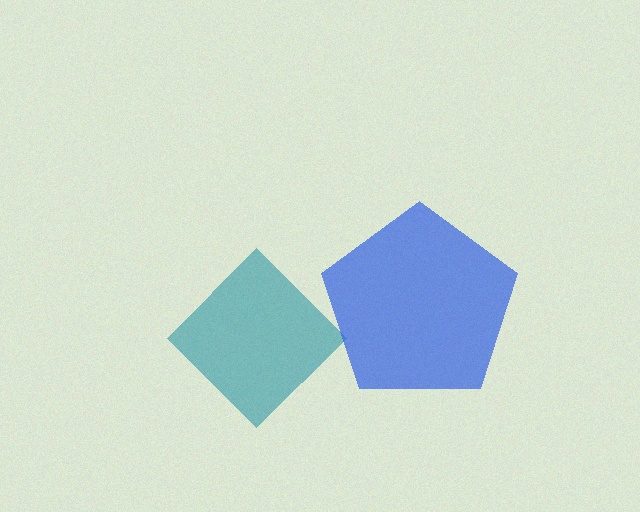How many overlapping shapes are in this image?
There are 2 overlapping shapes in the image.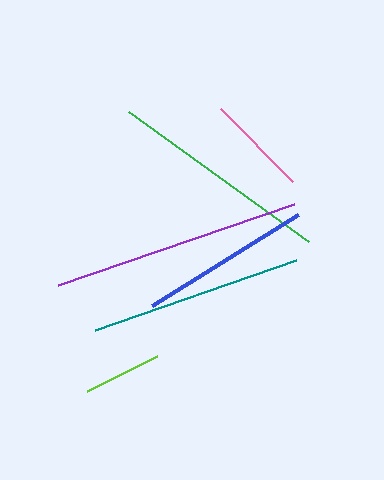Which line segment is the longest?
The purple line is the longest at approximately 249 pixels.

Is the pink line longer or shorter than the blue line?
The blue line is longer than the pink line.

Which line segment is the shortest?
The lime line is the shortest at approximately 78 pixels.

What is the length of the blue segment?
The blue segment is approximately 172 pixels long.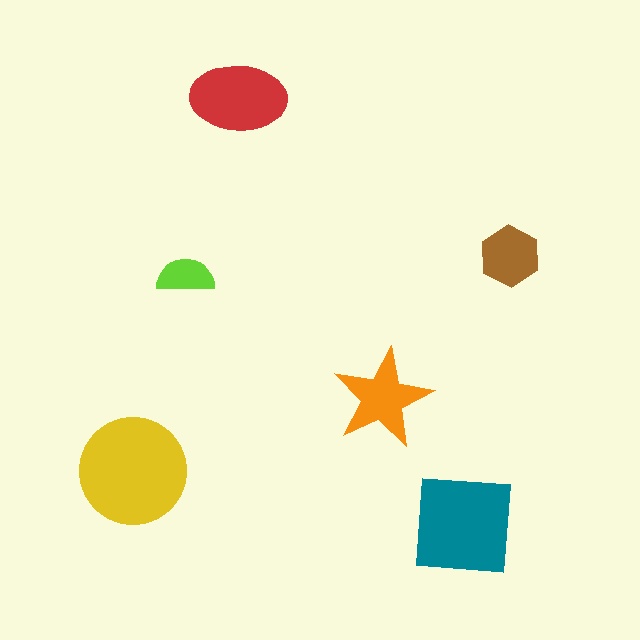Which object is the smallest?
The lime semicircle.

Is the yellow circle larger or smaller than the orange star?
Larger.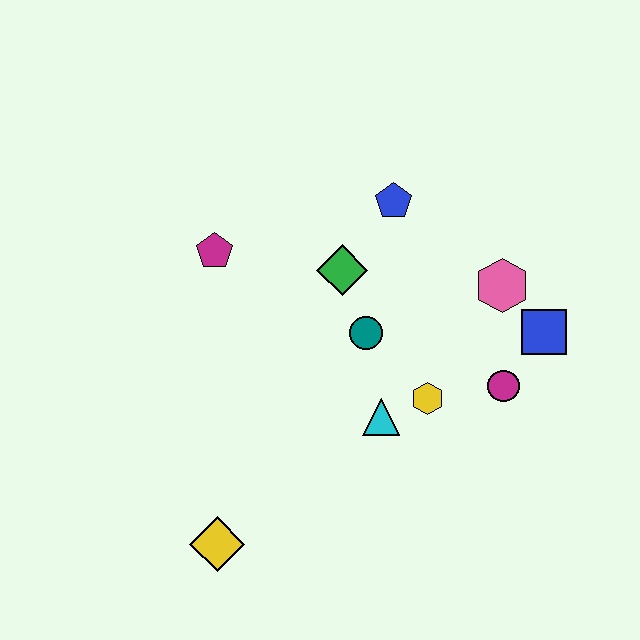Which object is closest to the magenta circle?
The blue square is closest to the magenta circle.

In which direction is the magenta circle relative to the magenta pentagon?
The magenta circle is to the right of the magenta pentagon.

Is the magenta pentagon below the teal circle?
No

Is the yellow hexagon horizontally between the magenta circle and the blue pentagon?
Yes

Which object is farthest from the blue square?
The yellow diamond is farthest from the blue square.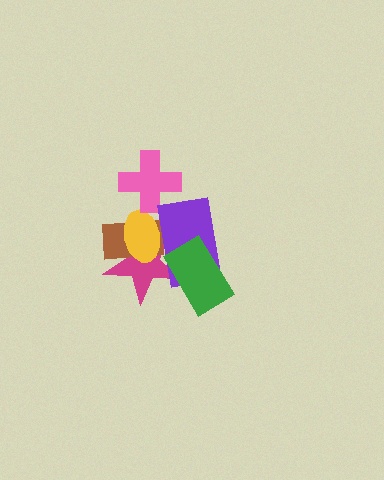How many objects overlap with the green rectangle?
2 objects overlap with the green rectangle.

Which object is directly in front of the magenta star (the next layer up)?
The brown rectangle is directly in front of the magenta star.